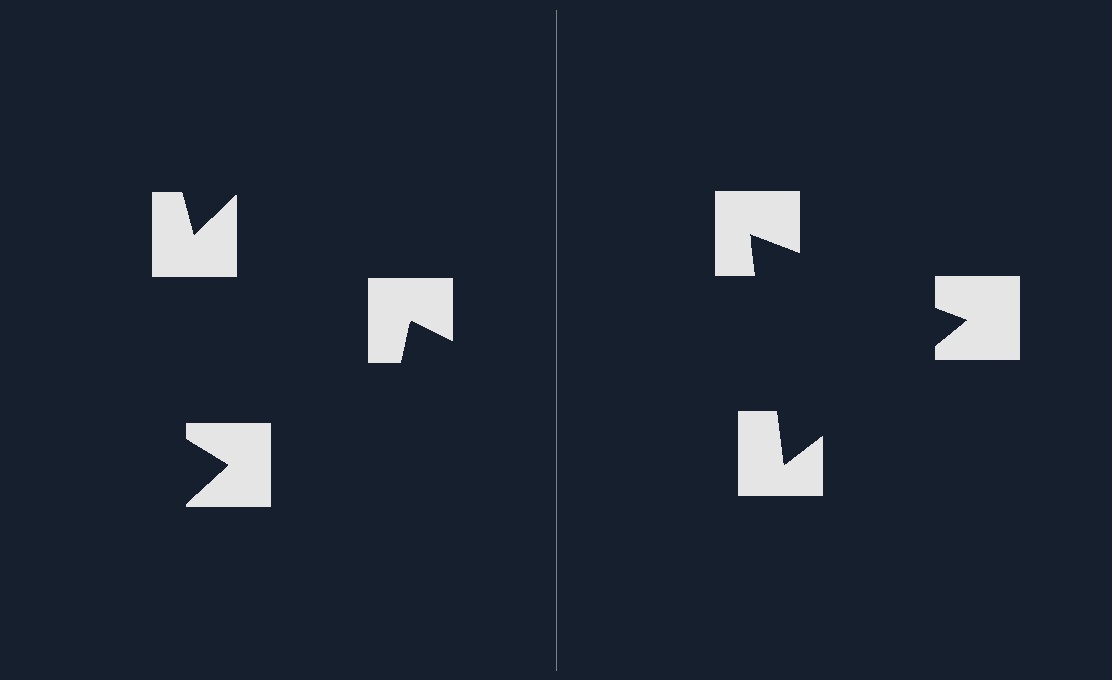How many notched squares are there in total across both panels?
6 — 3 on each side.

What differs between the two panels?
The notched squares are positioned identically on both sides; only the wedge orientations differ. On the right they align to a triangle; on the left they are misaligned.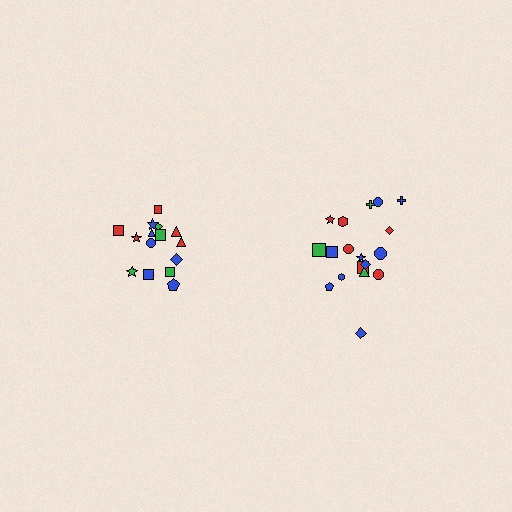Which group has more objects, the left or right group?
The right group.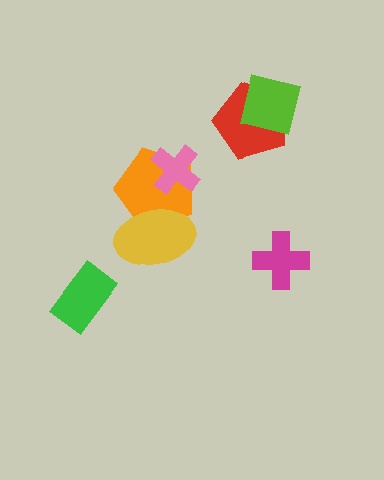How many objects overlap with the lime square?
1 object overlaps with the lime square.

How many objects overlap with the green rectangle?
0 objects overlap with the green rectangle.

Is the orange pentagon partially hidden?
Yes, it is partially covered by another shape.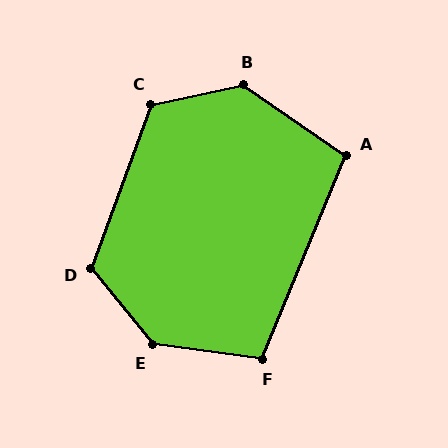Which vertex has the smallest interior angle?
A, at approximately 102 degrees.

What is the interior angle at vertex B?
Approximately 134 degrees (obtuse).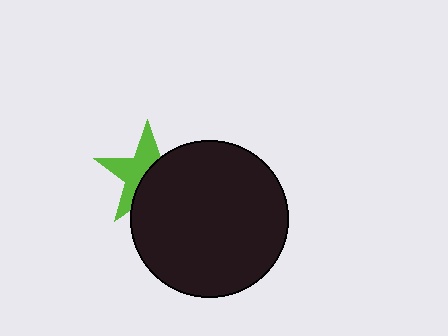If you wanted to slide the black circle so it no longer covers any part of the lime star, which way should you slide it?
Slide it toward the lower-right — that is the most direct way to separate the two shapes.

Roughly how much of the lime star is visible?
About half of it is visible (roughly 50%).